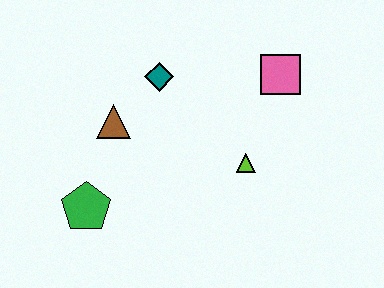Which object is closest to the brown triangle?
The teal diamond is closest to the brown triangle.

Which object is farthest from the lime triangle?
The green pentagon is farthest from the lime triangle.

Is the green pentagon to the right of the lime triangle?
No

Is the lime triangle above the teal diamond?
No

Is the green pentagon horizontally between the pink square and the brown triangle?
No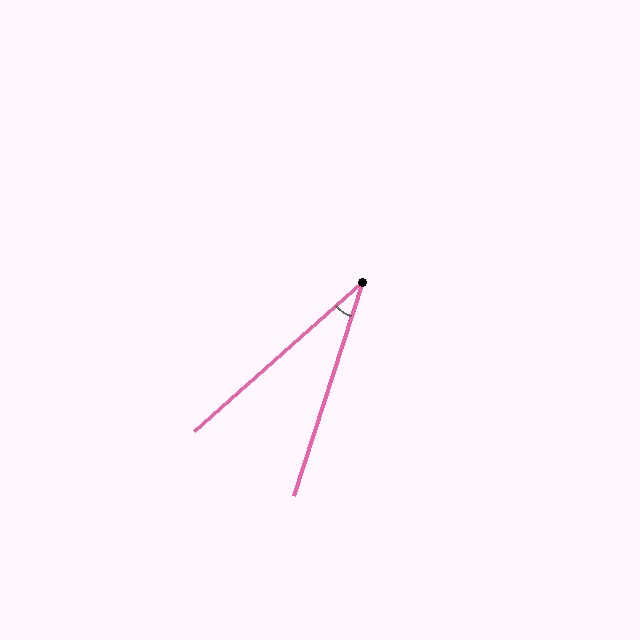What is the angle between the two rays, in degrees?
Approximately 30 degrees.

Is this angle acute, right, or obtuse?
It is acute.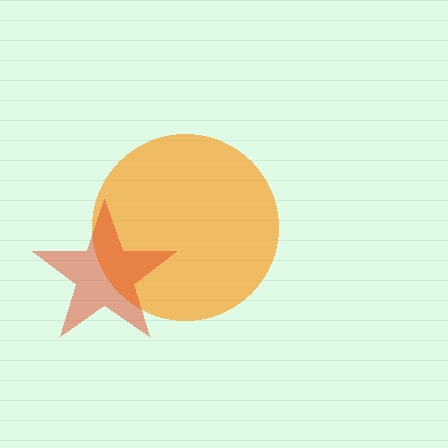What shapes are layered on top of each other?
The layered shapes are: an orange circle, a red star.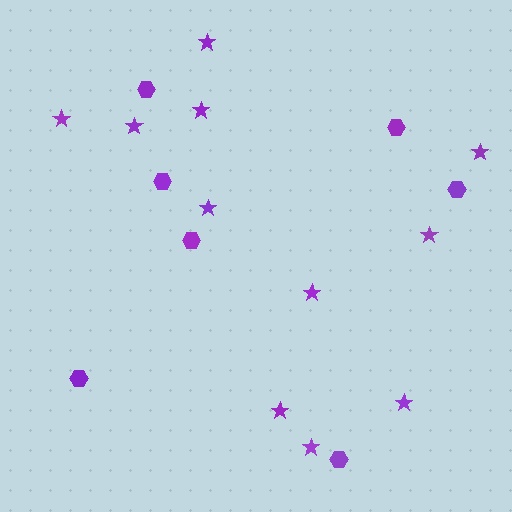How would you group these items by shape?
There are 2 groups: one group of hexagons (7) and one group of stars (11).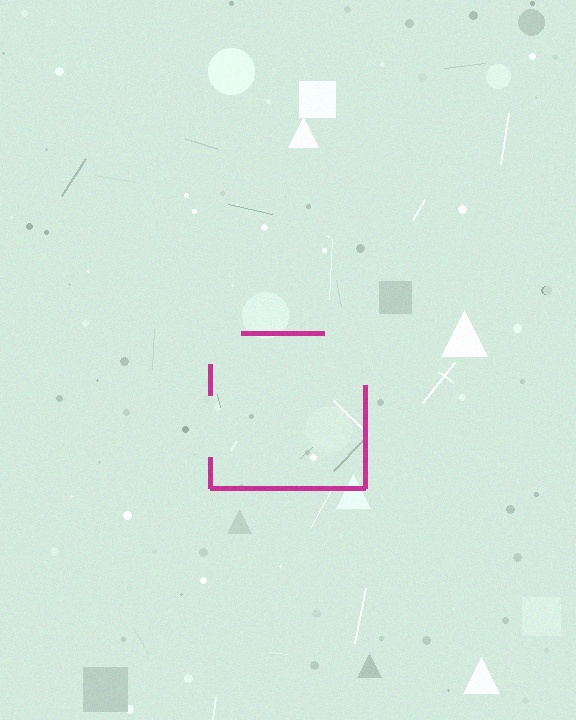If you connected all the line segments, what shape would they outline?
They would outline a square.